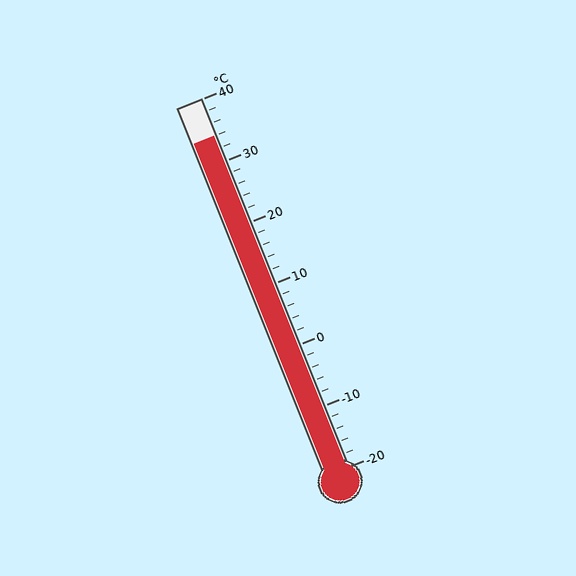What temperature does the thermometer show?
The thermometer shows approximately 34°C.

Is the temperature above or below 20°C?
The temperature is above 20°C.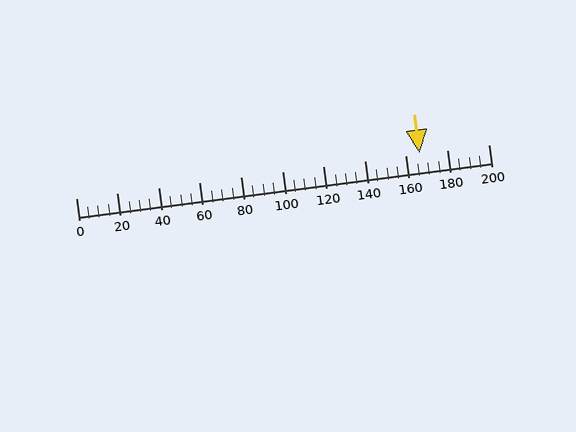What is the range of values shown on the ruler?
The ruler shows values from 0 to 200.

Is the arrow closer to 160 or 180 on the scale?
The arrow is closer to 160.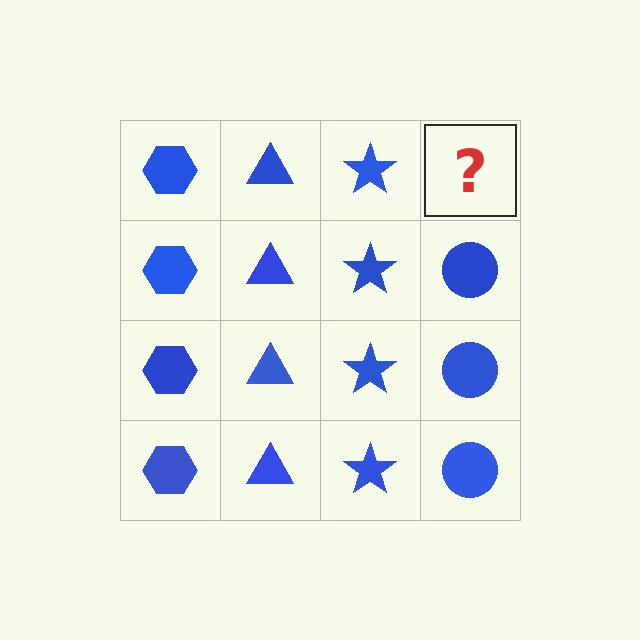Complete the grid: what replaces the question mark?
The question mark should be replaced with a blue circle.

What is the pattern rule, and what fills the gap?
The rule is that each column has a consistent shape. The gap should be filled with a blue circle.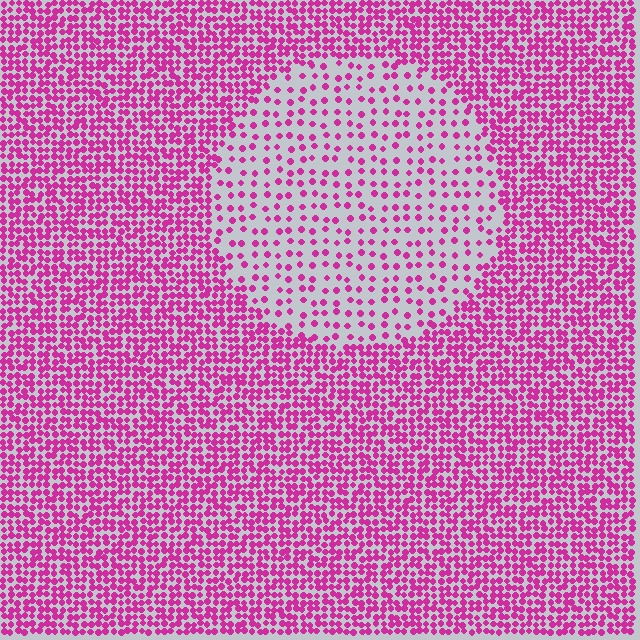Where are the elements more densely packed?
The elements are more densely packed outside the circle boundary.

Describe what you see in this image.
The image contains small magenta elements arranged at two different densities. A circle-shaped region is visible where the elements are less densely packed than the surrounding area.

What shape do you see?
I see a circle.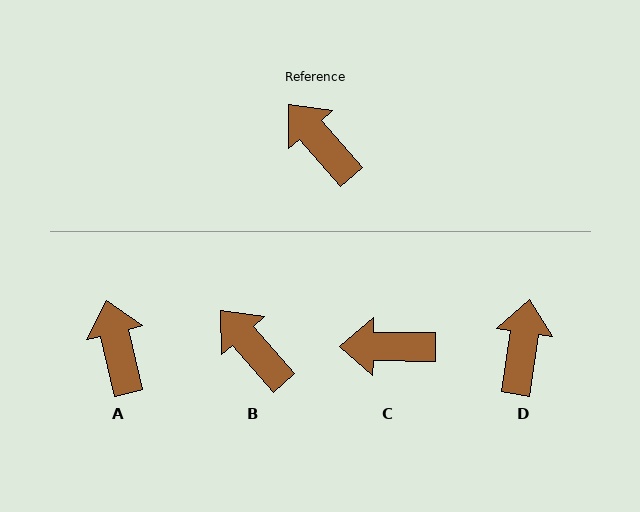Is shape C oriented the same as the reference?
No, it is off by about 48 degrees.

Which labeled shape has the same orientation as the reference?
B.